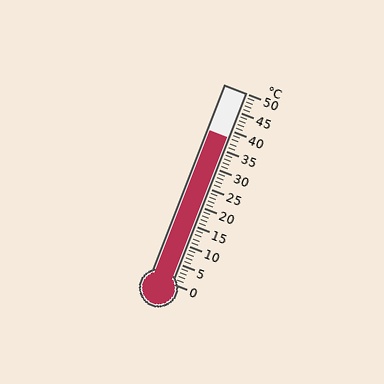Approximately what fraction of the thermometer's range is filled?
The thermometer is filled to approximately 75% of its range.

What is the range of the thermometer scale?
The thermometer scale ranges from 0°C to 50°C.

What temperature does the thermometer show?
The thermometer shows approximately 38°C.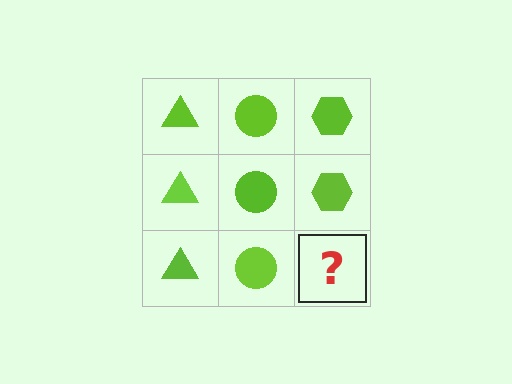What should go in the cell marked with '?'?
The missing cell should contain a lime hexagon.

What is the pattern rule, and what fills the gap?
The rule is that each column has a consistent shape. The gap should be filled with a lime hexagon.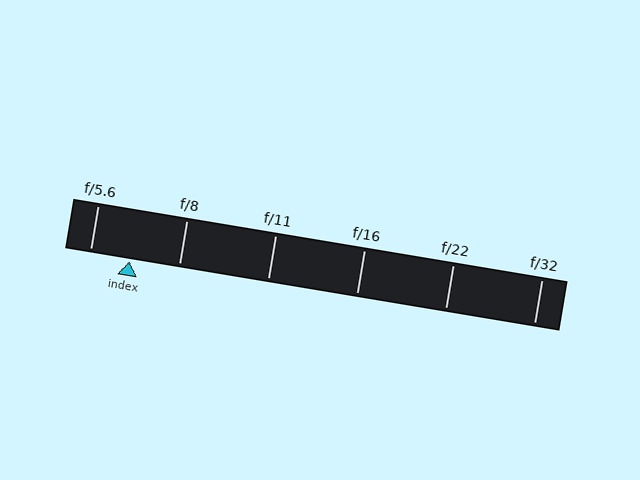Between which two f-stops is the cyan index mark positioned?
The index mark is between f/5.6 and f/8.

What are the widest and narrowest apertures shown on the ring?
The widest aperture shown is f/5.6 and the narrowest is f/32.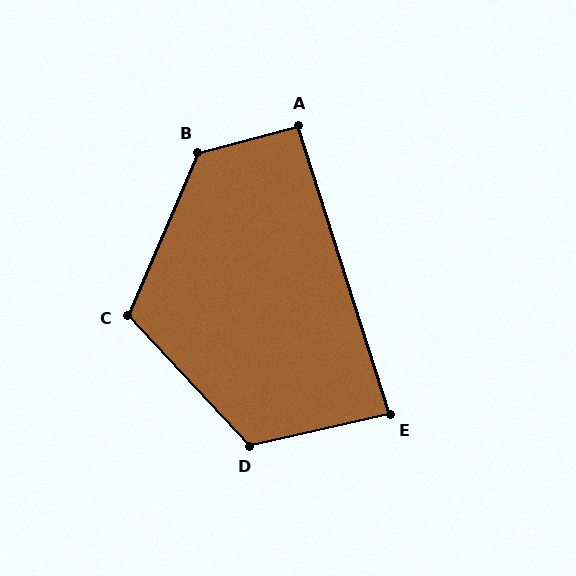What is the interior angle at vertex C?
Approximately 114 degrees (obtuse).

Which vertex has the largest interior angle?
B, at approximately 128 degrees.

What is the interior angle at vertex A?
Approximately 93 degrees (approximately right).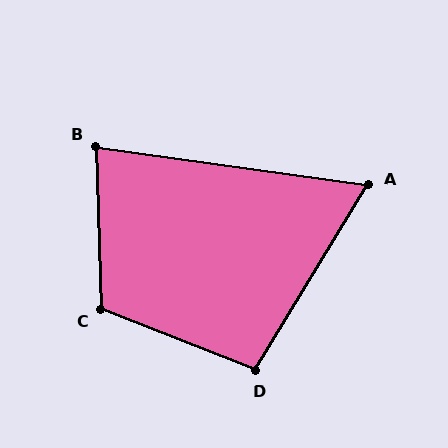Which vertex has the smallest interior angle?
A, at approximately 67 degrees.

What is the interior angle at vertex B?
Approximately 80 degrees (acute).